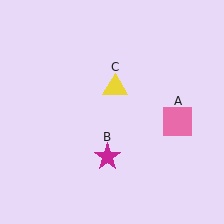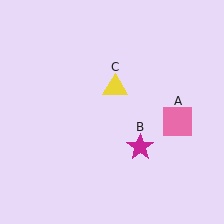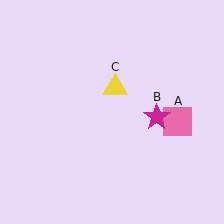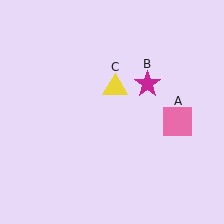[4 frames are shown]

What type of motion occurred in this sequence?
The magenta star (object B) rotated counterclockwise around the center of the scene.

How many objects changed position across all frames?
1 object changed position: magenta star (object B).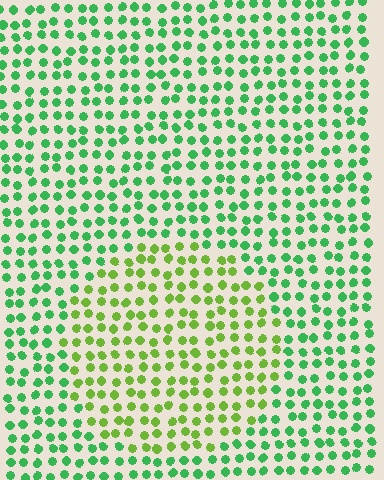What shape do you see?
I see a circle.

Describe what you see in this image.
The image is filled with small green elements in a uniform arrangement. A circle-shaped region is visible where the elements are tinted to a slightly different hue, forming a subtle color boundary.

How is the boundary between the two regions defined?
The boundary is defined purely by a slight shift in hue (about 40 degrees). Spacing, size, and orientation are identical on both sides.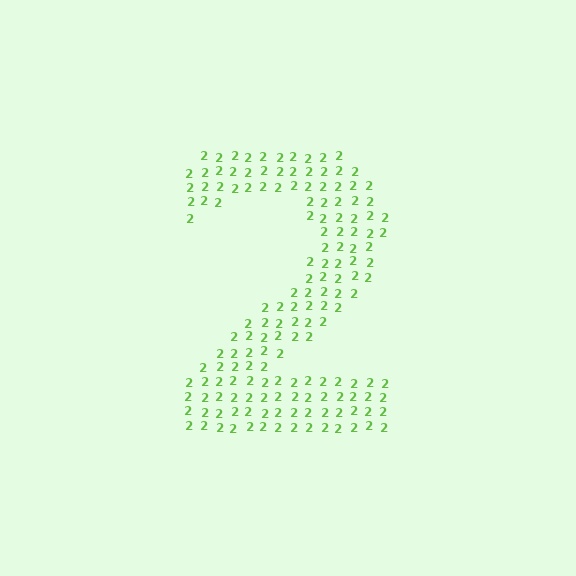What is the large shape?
The large shape is the digit 2.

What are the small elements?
The small elements are digit 2's.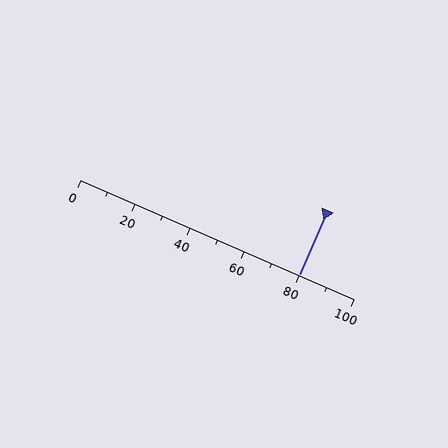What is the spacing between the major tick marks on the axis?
The major ticks are spaced 20 apart.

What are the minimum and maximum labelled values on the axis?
The axis runs from 0 to 100.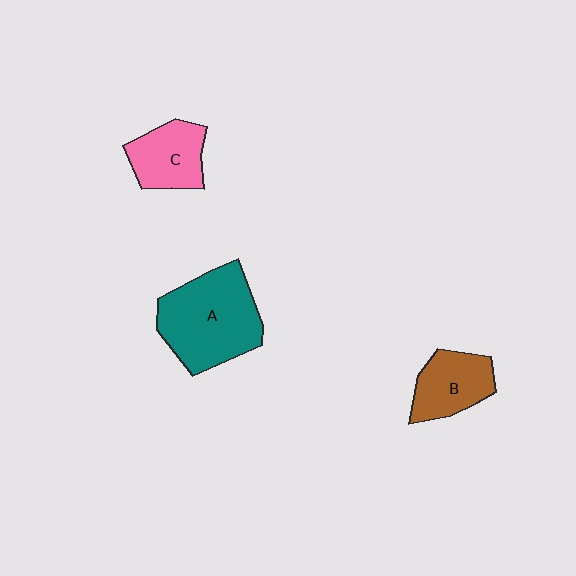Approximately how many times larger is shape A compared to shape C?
Approximately 1.8 times.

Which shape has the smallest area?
Shape C (pink).